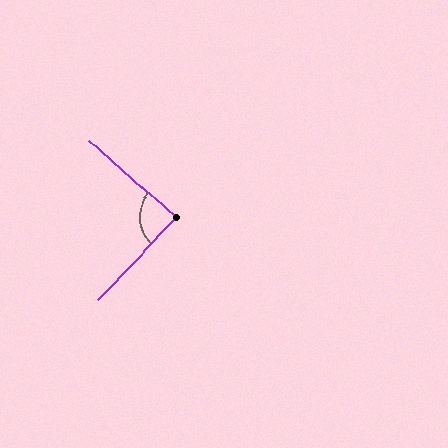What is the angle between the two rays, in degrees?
Approximately 88 degrees.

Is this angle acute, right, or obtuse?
It is approximately a right angle.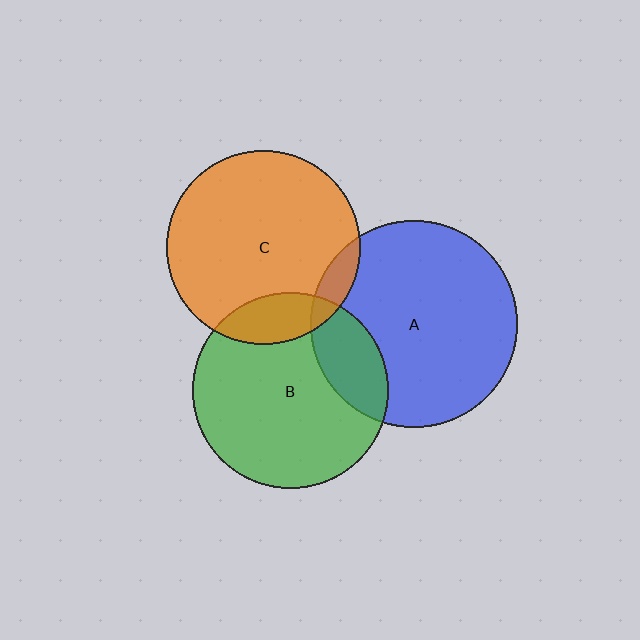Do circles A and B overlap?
Yes.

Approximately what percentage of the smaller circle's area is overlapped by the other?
Approximately 20%.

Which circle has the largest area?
Circle A (blue).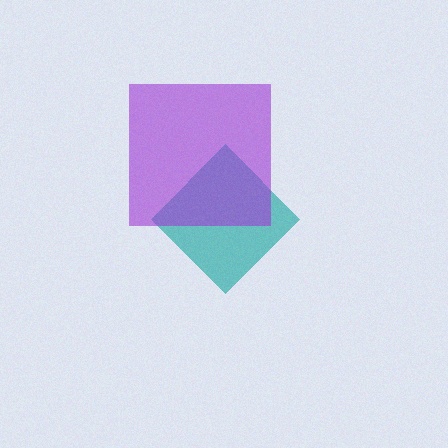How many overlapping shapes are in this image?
There are 2 overlapping shapes in the image.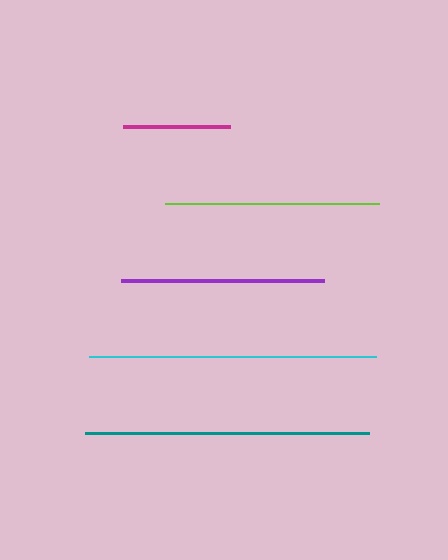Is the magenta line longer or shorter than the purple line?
The purple line is longer than the magenta line.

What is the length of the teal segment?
The teal segment is approximately 284 pixels long.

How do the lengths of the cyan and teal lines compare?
The cyan and teal lines are approximately the same length.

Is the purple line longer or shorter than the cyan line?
The cyan line is longer than the purple line.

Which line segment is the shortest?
The magenta line is the shortest at approximately 106 pixels.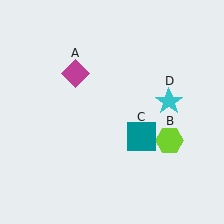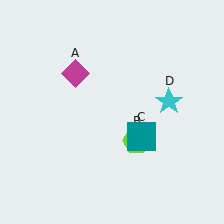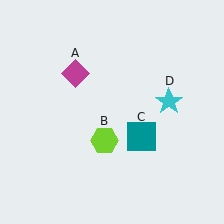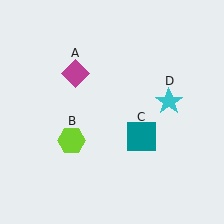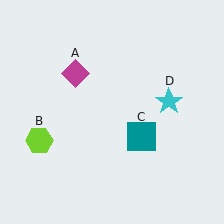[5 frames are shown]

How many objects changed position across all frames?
1 object changed position: lime hexagon (object B).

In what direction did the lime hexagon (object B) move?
The lime hexagon (object B) moved left.